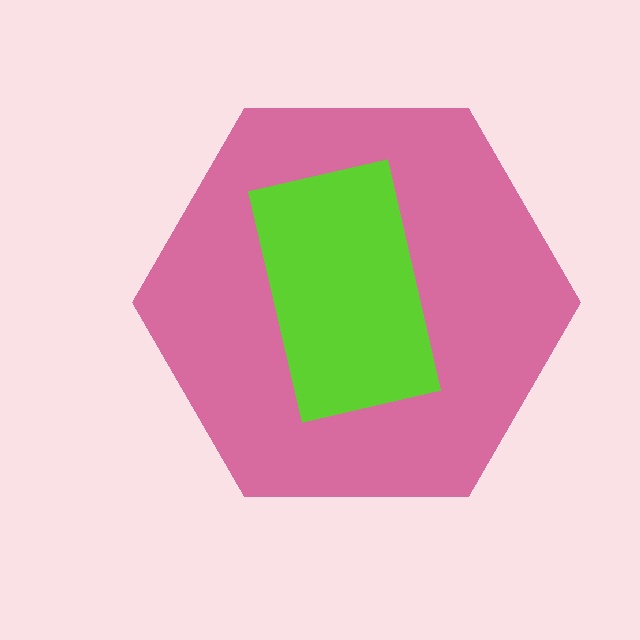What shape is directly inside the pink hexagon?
The lime rectangle.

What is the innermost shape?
The lime rectangle.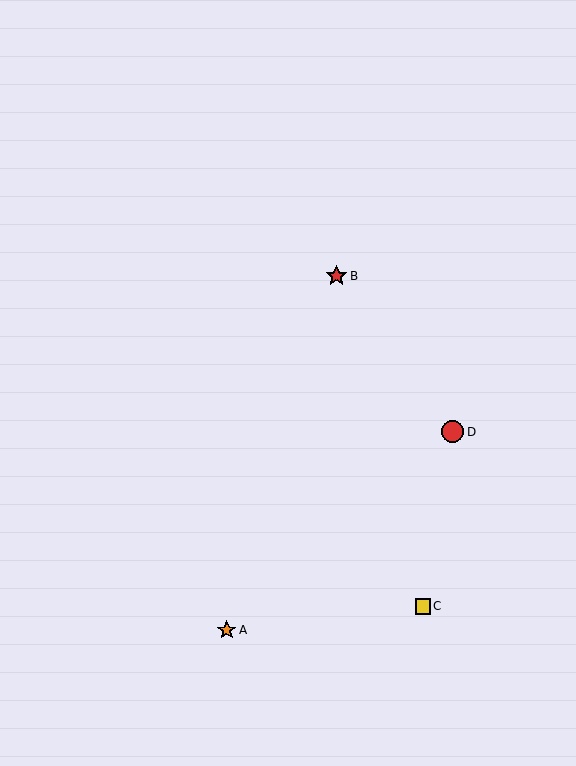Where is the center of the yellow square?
The center of the yellow square is at (423, 606).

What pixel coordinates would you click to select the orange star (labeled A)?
Click at (227, 630) to select the orange star A.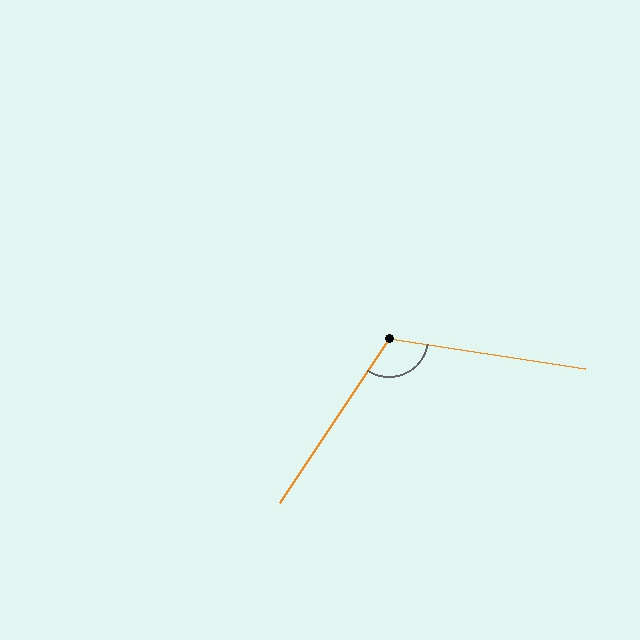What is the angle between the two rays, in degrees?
Approximately 115 degrees.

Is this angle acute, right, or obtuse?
It is obtuse.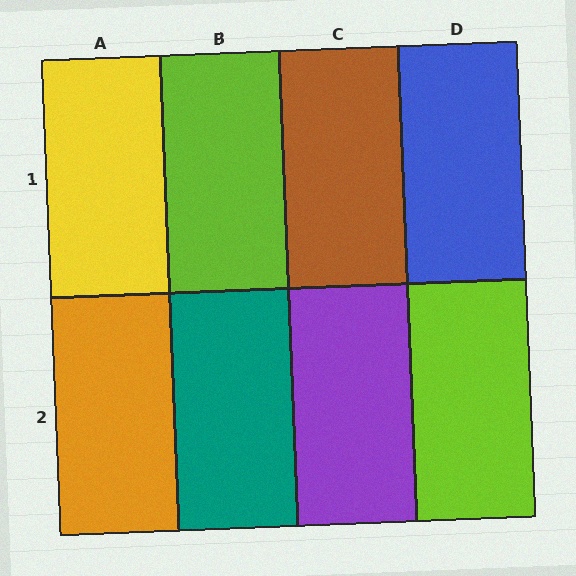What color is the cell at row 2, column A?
Orange.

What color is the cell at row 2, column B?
Teal.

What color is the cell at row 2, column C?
Purple.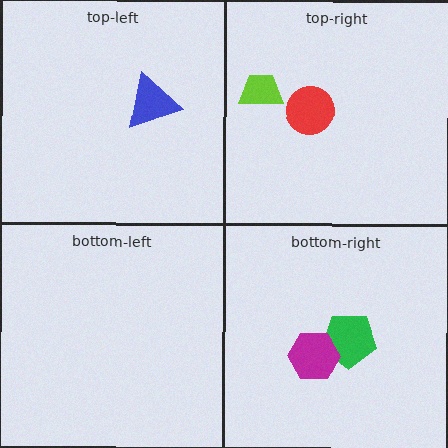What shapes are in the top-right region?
The lime trapezoid, the red circle.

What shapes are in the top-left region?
The blue triangle.